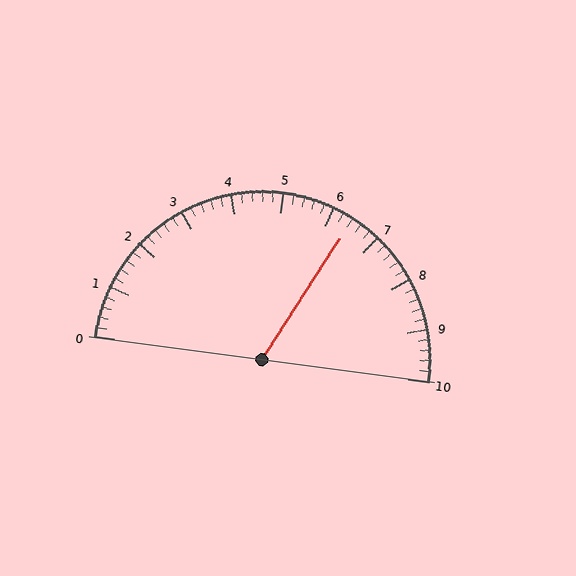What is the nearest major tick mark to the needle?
The nearest major tick mark is 6.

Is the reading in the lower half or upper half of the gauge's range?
The reading is in the upper half of the range (0 to 10).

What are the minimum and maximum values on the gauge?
The gauge ranges from 0 to 10.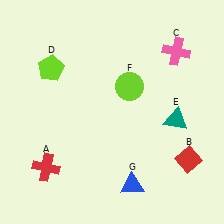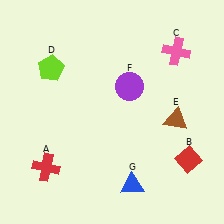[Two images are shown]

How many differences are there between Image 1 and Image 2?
There are 2 differences between the two images.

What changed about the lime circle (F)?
In Image 1, F is lime. In Image 2, it changed to purple.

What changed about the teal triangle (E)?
In Image 1, E is teal. In Image 2, it changed to brown.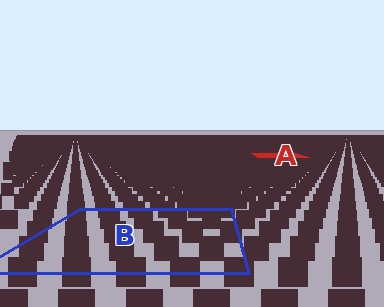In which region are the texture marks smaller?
The texture marks are smaller in region A, because it is farther away.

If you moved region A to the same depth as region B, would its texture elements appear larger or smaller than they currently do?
They would appear larger. At a closer depth, the same texture elements are projected at a bigger on-screen size.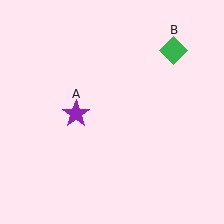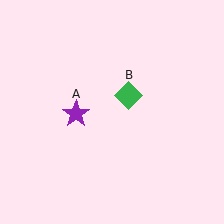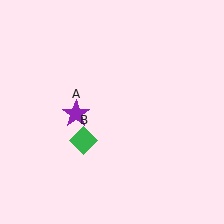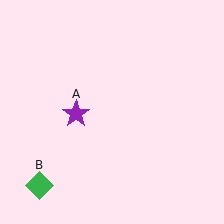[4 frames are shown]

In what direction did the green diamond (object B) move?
The green diamond (object B) moved down and to the left.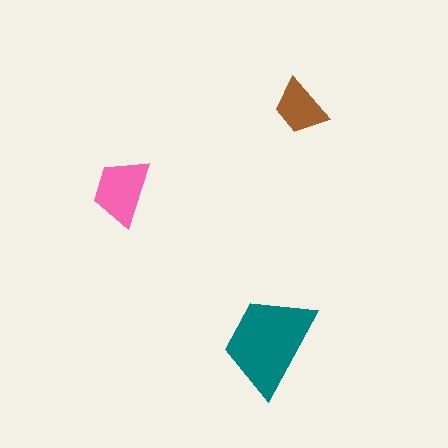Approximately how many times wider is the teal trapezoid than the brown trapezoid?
About 2 times wider.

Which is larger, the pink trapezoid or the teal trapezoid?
The teal one.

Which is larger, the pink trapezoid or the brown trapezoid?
The pink one.